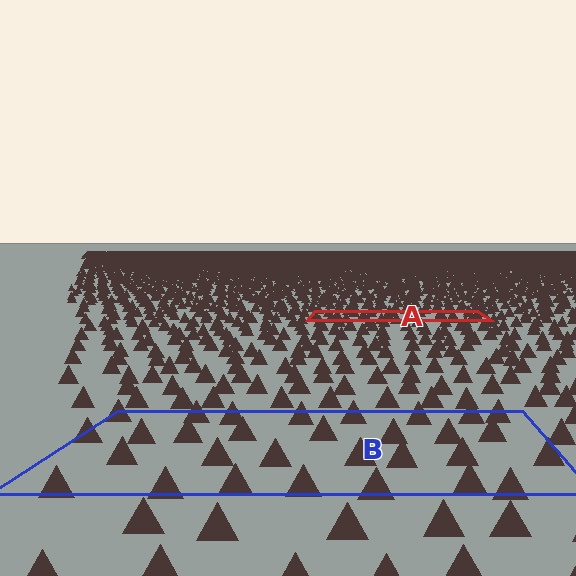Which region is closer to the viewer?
Region B is closer. The texture elements there are larger and more spread out.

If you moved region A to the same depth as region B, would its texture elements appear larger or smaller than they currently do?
They would appear larger. At a closer depth, the same texture elements are projected at a bigger on-screen size.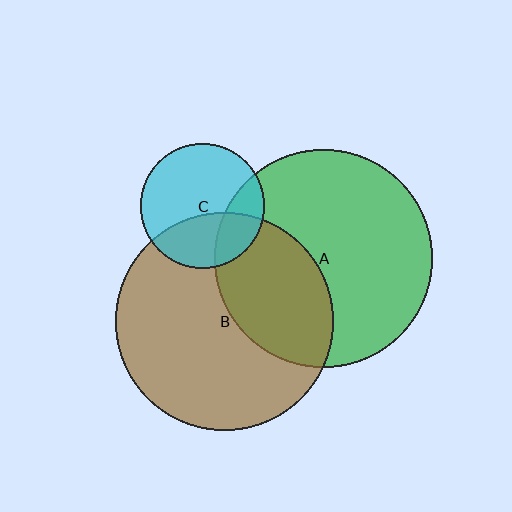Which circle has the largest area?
Circle B (brown).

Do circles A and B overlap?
Yes.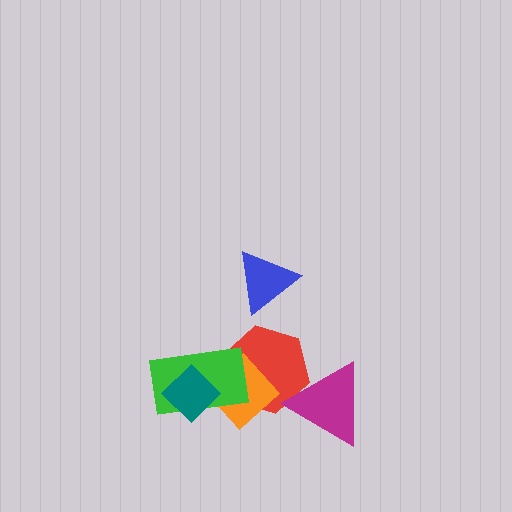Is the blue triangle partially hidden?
No, no other shape covers it.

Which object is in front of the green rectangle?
The teal diamond is in front of the green rectangle.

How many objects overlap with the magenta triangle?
1 object overlaps with the magenta triangle.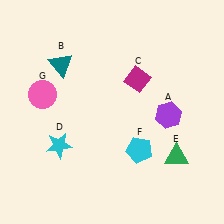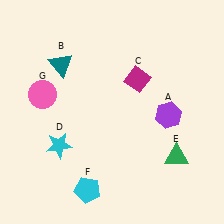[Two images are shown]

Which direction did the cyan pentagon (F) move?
The cyan pentagon (F) moved left.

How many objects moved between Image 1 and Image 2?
1 object moved between the two images.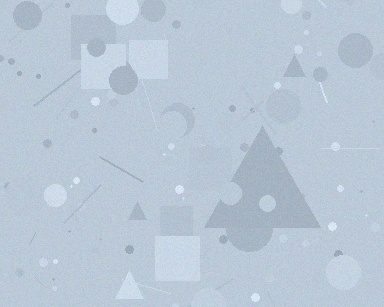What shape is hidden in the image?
A triangle is hidden in the image.